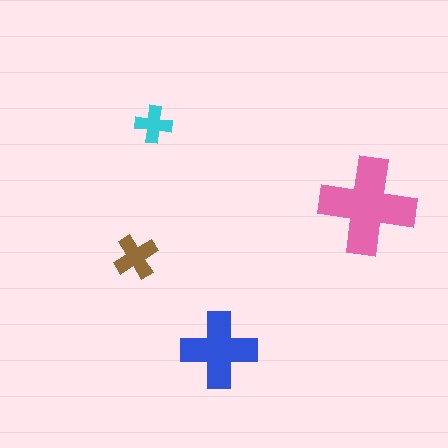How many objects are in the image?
There are 4 objects in the image.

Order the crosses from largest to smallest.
the pink one, the blue one, the brown one, the cyan one.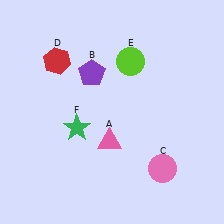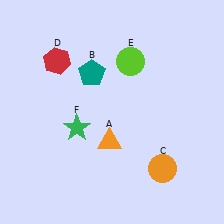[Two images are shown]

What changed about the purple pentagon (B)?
In Image 1, B is purple. In Image 2, it changed to teal.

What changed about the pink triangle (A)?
In Image 1, A is pink. In Image 2, it changed to orange.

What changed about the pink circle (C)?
In Image 1, C is pink. In Image 2, it changed to orange.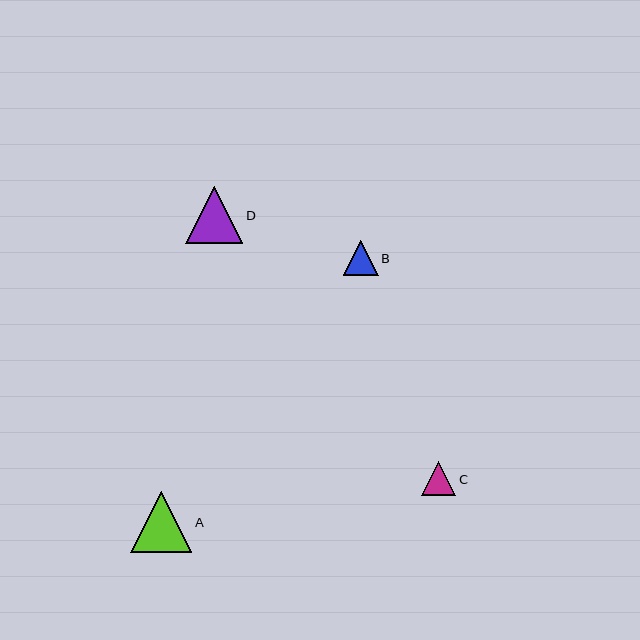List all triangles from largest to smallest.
From largest to smallest: A, D, B, C.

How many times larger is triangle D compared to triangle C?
Triangle D is approximately 1.7 times the size of triangle C.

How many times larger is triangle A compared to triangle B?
Triangle A is approximately 1.7 times the size of triangle B.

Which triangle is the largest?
Triangle A is the largest with a size of approximately 61 pixels.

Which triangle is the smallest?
Triangle C is the smallest with a size of approximately 34 pixels.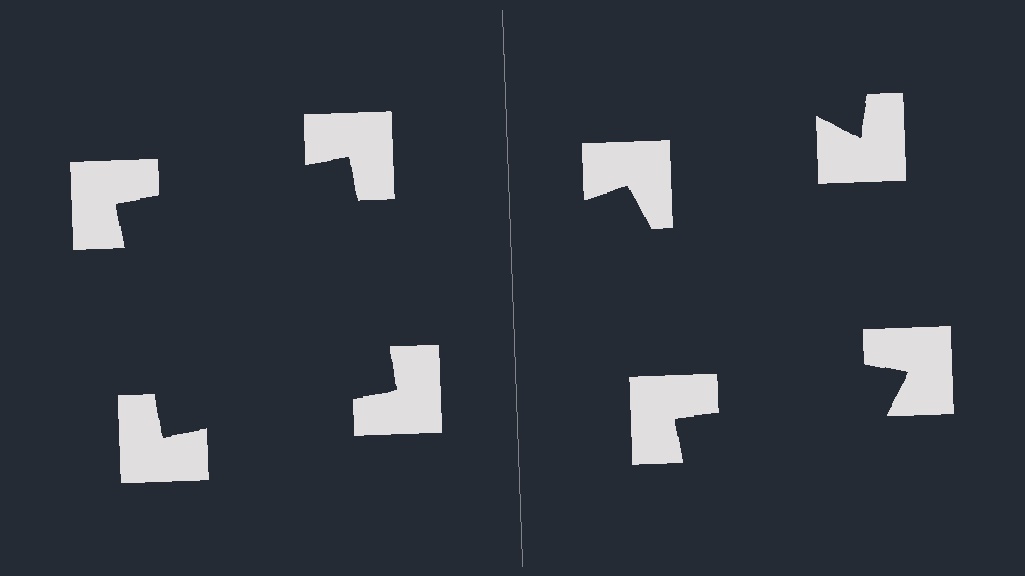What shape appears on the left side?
An illusory square.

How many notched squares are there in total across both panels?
8 — 4 on each side.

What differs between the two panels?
The notched squares are positioned identically on both sides; only the wedge orientations differ. On the left they align to a square; on the right they are misaligned.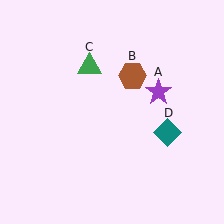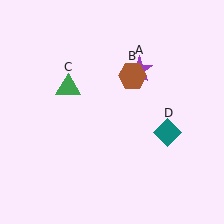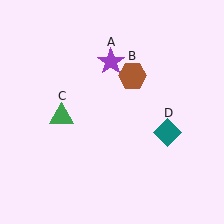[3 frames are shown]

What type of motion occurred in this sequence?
The purple star (object A), green triangle (object C) rotated counterclockwise around the center of the scene.